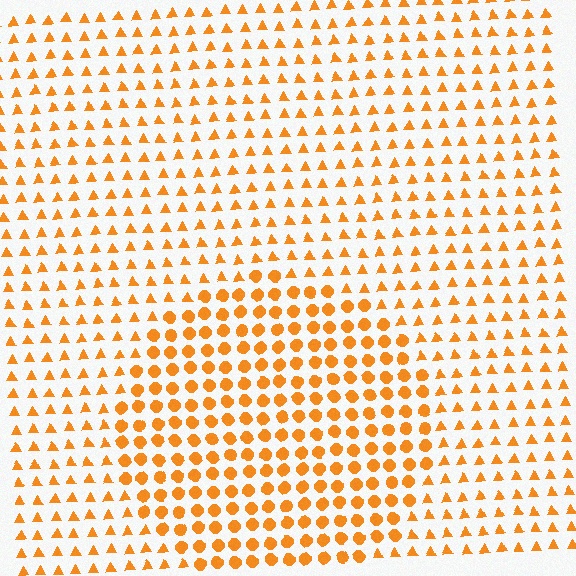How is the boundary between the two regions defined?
The boundary is defined by a change in element shape: circles inside vs. triangles outside. All elements share the same color and spacing.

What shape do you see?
I see a circle.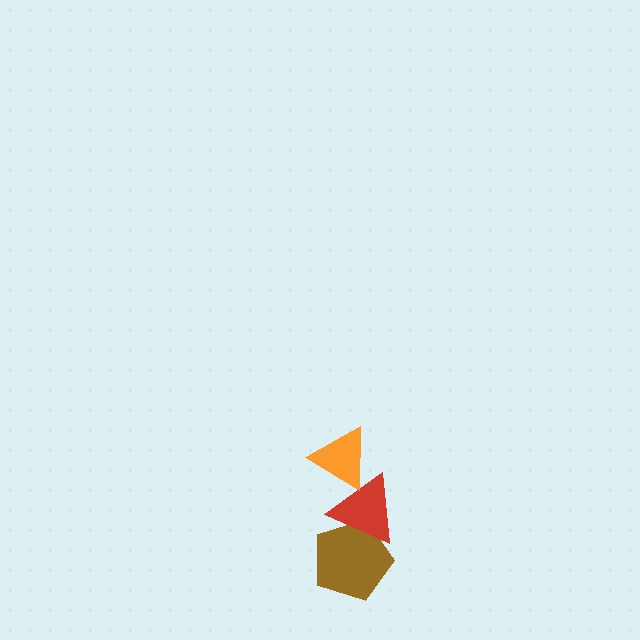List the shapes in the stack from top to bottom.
From top to bottom: the orange triangle, the red triangle, the brown pentagon.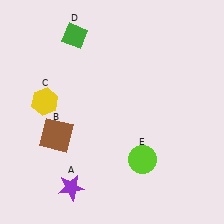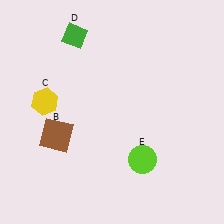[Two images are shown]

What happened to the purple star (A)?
The purple star (A) was removed in Image 2. It was in the bottom-left area of Image 1.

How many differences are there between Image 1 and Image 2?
There is 1 difference between the two images.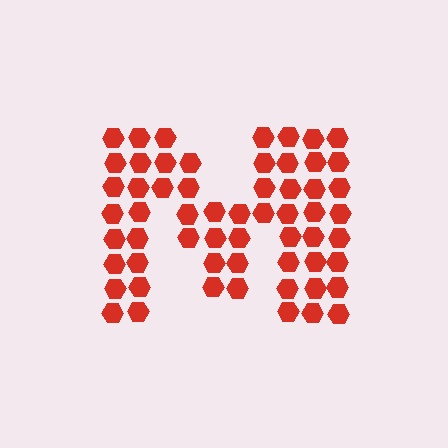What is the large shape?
The large shape is the letter M.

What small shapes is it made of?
It is made of small hexagons.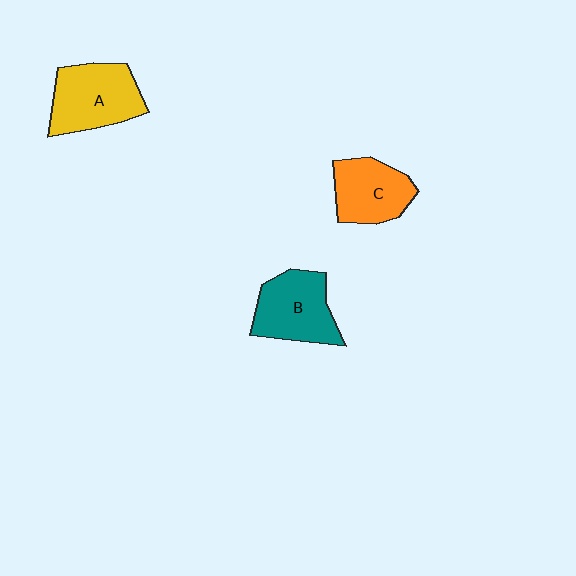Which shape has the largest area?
Shape A (yellow).